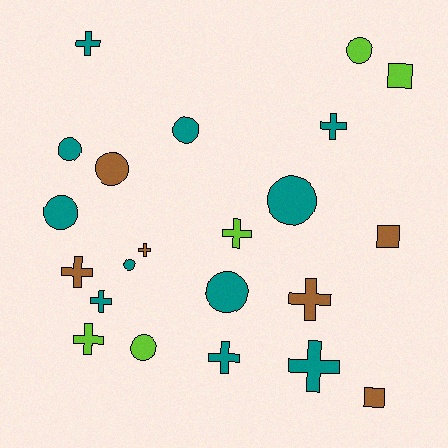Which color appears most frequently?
Teal, with 11 objects.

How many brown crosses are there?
There are 3 brown crosses.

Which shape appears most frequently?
Cross, with 10 objects.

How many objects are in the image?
There are 22 objects.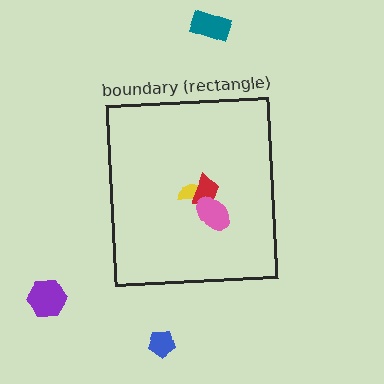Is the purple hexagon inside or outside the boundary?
Outside.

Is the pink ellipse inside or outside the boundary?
Inside.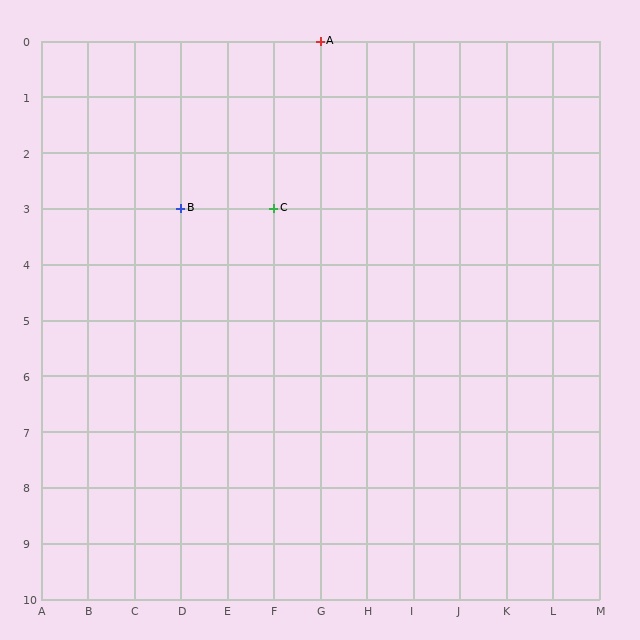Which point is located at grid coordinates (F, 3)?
Point C is at (F, 3).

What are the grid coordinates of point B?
Point B is at grid coordinates (D, 3).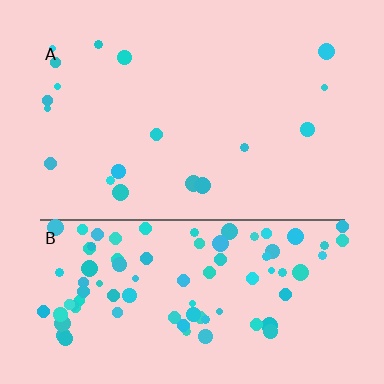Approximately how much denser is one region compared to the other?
Approximately 5.0× — region B over region A.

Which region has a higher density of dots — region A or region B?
B (the bottom).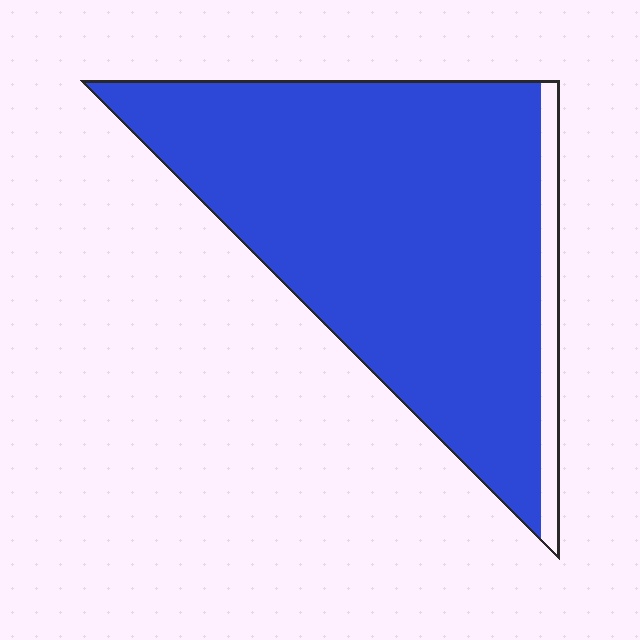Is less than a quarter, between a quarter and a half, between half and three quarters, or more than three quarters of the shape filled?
More than three quarters.